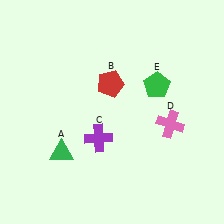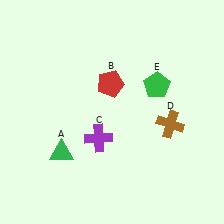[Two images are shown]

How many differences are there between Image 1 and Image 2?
There is 1 difference between the two images.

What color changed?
The cross (D) changed from pink in Image 1 to brown in Image 2.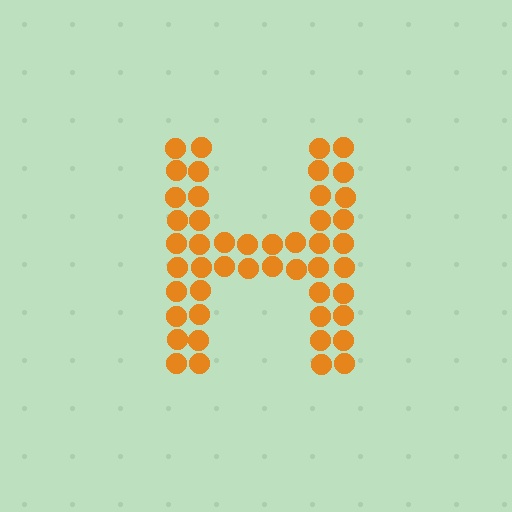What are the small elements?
The small elements are circles.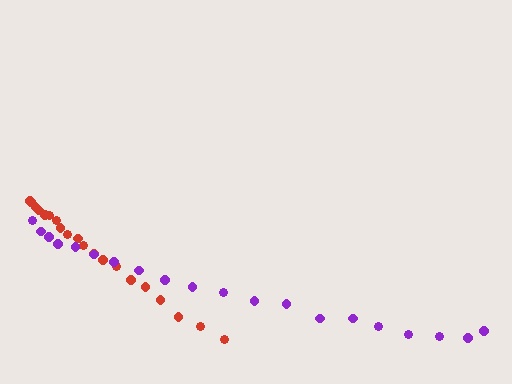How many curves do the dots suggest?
There are 2 distinct paths.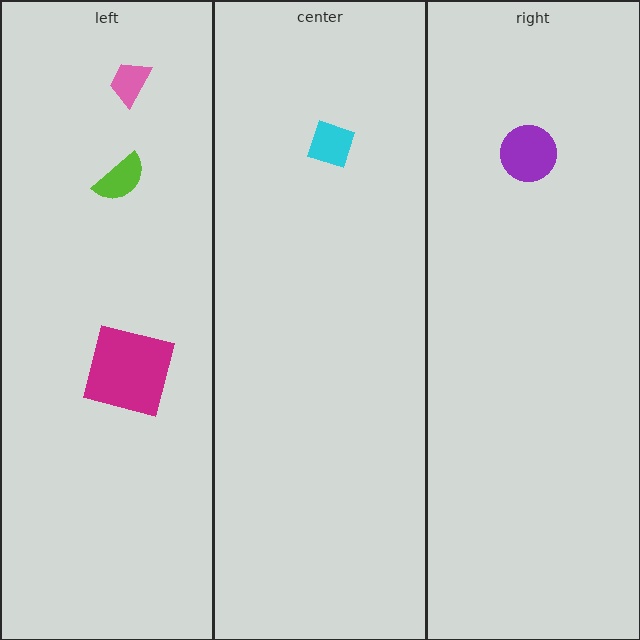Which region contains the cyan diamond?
The center region.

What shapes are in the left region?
The lime semicircle, the magenta square, the pink trapezoid.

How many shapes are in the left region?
3.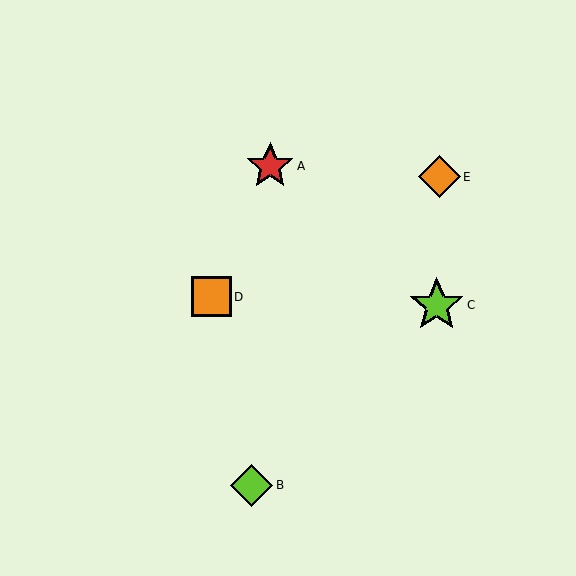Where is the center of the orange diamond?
The center of the orange diamond is at (439, 177).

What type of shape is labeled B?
Shape B is a lime diamond.